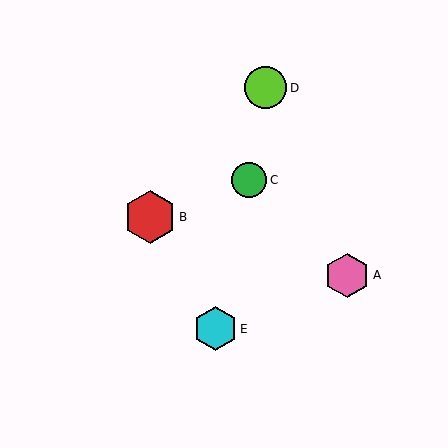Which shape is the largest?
The red hexagon (labeled B) is the largest.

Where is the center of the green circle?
The center of the green circle is at (249, 180).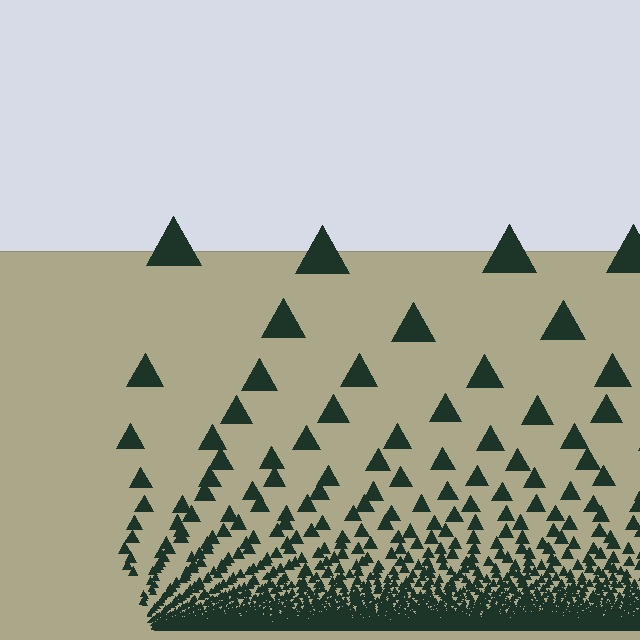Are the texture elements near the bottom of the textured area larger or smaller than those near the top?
Smaller. The gradient is inverted — elements near the bottom are smaller and denser.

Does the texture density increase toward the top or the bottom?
Density increases toward the bottom.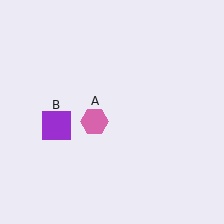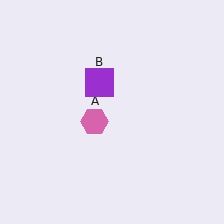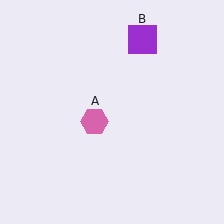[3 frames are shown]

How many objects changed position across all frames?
1 object changed position: purple square (object B).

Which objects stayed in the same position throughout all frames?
Pink hexagon (object A) remained stationary.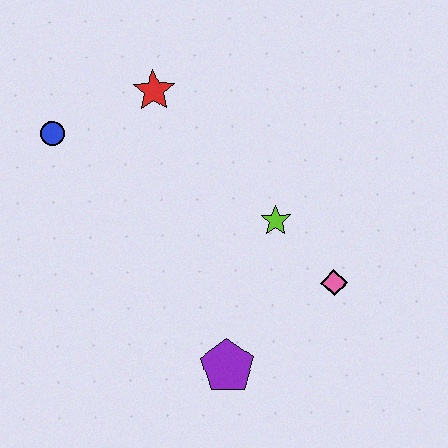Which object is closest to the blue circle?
The red star is closest to the blue circle.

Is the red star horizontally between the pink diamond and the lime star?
No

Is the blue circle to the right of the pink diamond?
No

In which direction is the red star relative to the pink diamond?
The red star is above the pink diamond.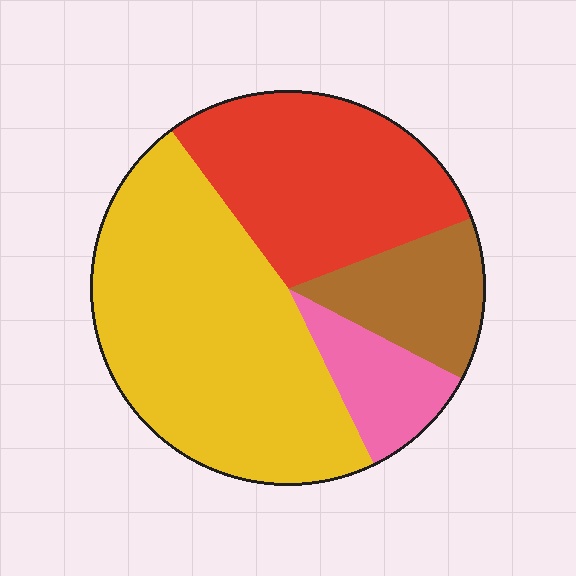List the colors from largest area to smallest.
From largest to smallest: yellow, red, brown, pink.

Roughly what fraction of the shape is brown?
Brown takes up about one eighth (1/8) of the shape.